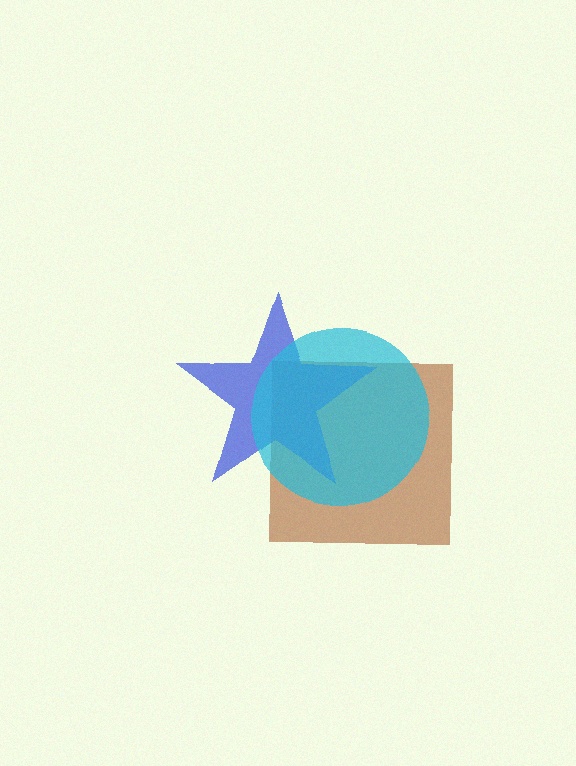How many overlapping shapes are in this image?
There are 3 overlapping shapes in the image.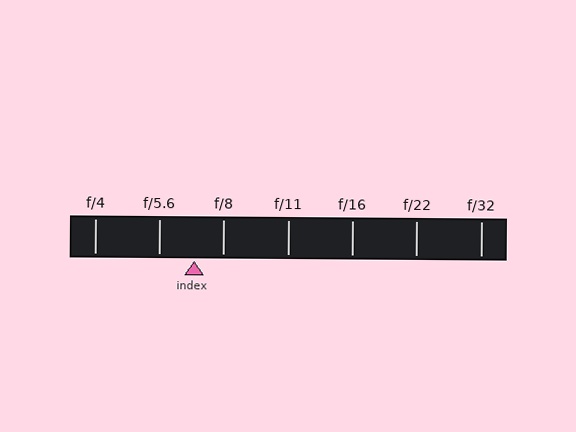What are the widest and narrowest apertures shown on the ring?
The widest aperture shown is f/4 and the narrowest is f/32.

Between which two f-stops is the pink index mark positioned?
The index mark is between f/5.6 and f/8.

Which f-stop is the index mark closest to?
The index mark is closest to f/8.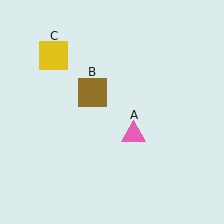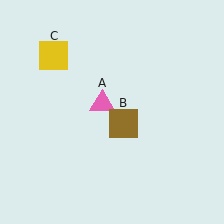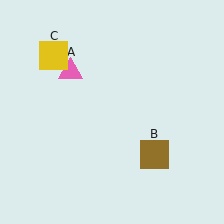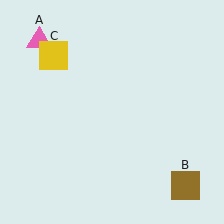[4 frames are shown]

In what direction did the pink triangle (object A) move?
The pink triangle (object A) moved up and to the left.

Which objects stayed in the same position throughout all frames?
Yellow square (object C) remained stationary.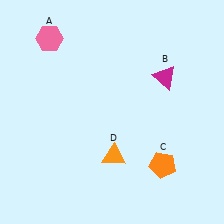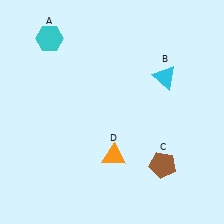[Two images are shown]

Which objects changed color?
A changed from pink to cyan. B changed from magenta to cyan. C changed from orange to brown.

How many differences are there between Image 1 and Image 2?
There are 3 differences between the two images.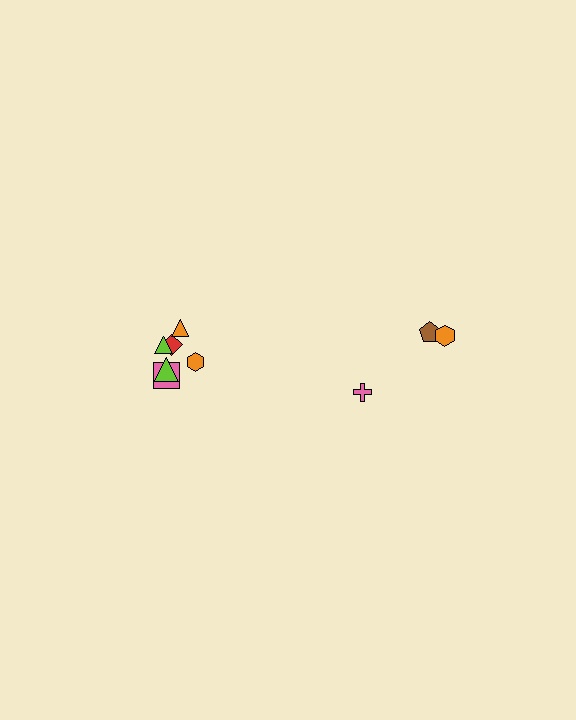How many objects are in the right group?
There are 3 objects.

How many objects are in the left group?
There are 6 objects.